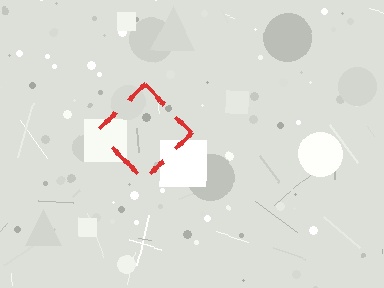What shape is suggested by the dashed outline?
The dashed outline suggests a diamond.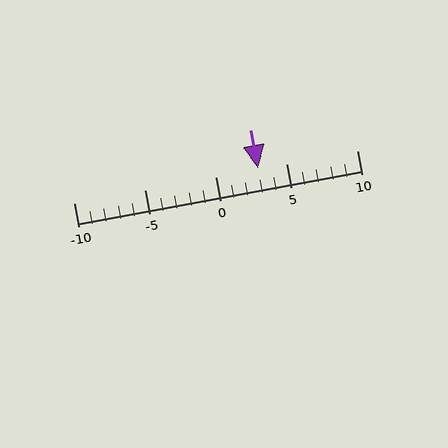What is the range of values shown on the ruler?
The ruler shows values from -10 to 10.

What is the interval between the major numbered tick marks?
The major tick marks are spaced 5 units apart.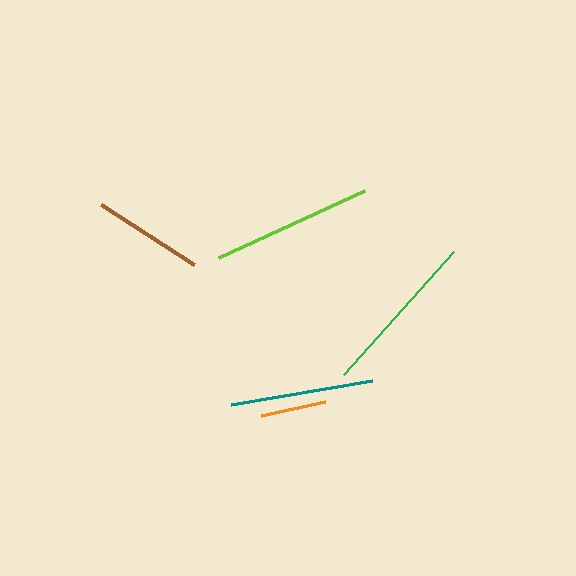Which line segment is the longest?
The green line is the longest at approximately 165 pixels.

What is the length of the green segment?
The green segment is approximately 165 pixels long.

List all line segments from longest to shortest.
From longest to shortest: green, lime, teal, brown, orange.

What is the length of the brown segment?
The brown segment is approximately 110 pixels long.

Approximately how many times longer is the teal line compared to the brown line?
The teal line is approximately 1.3 times the length of the brown line.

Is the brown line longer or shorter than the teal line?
The teal line is longer than the brown line.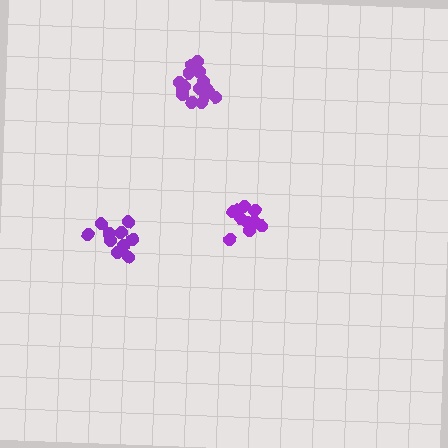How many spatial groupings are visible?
There are 3 spatial groupings.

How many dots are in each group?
Group 1: 10 dots, Group 2: 15 dots, Group 3: 10 dots (35 total).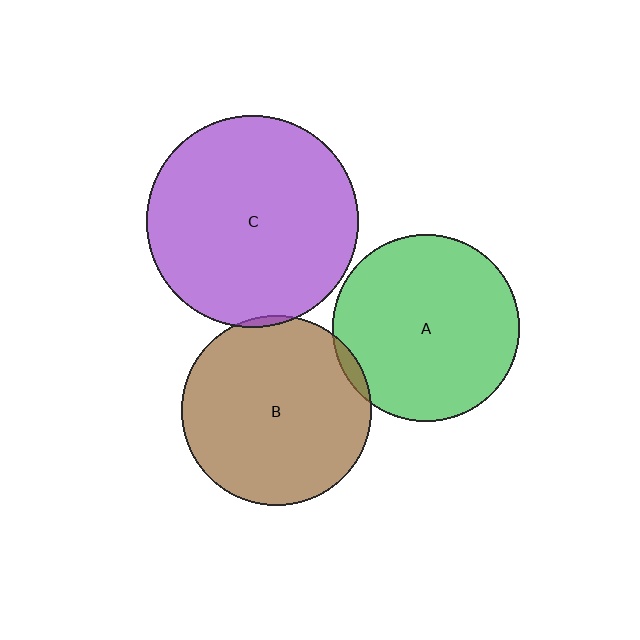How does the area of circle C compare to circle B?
Approximately 1.2 times.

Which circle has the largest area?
Circle C (purple).